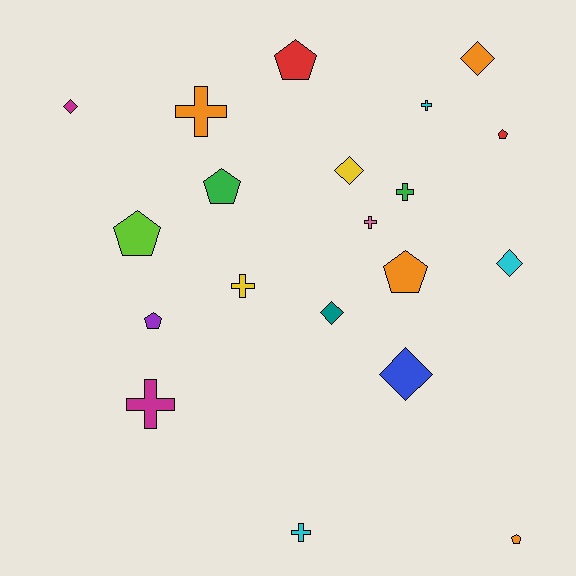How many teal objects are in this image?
There is 1 teal object.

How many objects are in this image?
There are 20 objects.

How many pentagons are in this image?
There are 7 pentagons.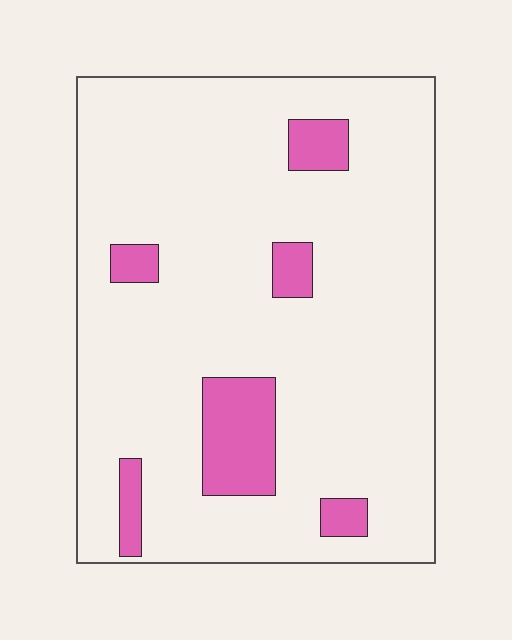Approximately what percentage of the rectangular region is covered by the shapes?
Approximately 10%.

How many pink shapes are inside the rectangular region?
6.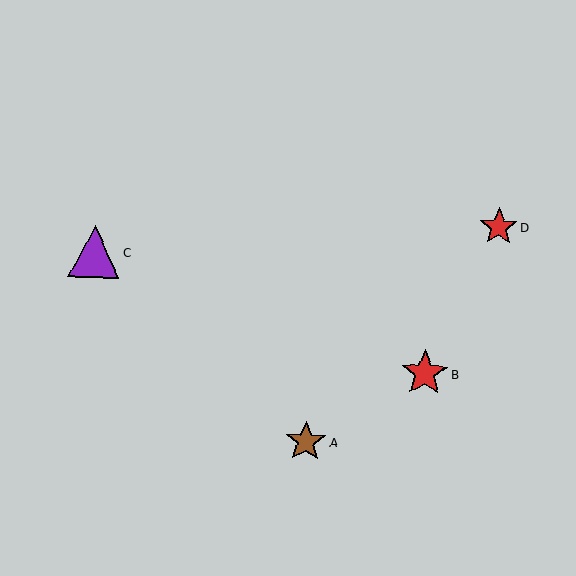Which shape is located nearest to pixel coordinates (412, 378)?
The red star (labeled B) at (425, 373) is nearest to that location.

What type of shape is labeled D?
Shape D is a red star.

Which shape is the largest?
The purple triangle (labeled C) is the largest.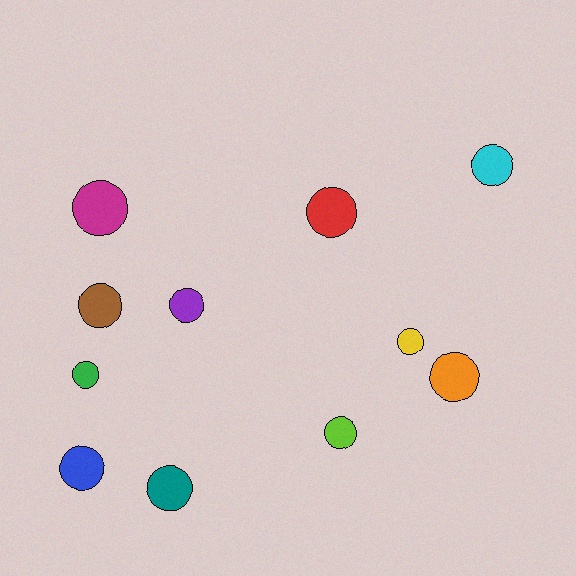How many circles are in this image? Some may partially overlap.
There are 11 circles.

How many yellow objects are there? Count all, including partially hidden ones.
There is 1 yellow object.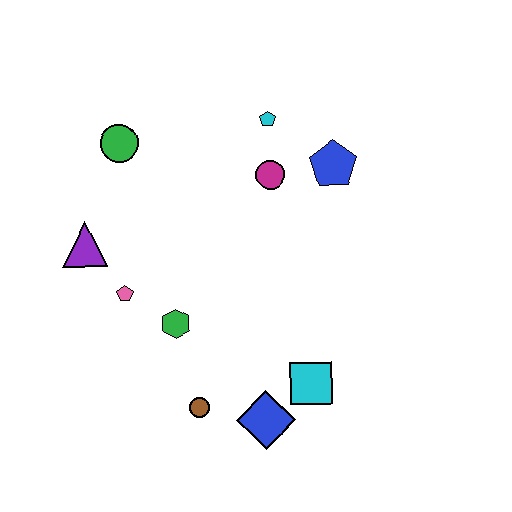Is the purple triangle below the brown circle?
No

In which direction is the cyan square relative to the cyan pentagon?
The cyan square is below the cyan pentagon.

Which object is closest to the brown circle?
The blue diamond is closest to the brown circle.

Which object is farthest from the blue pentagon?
The brown circle is farthest from the blue pentagon.